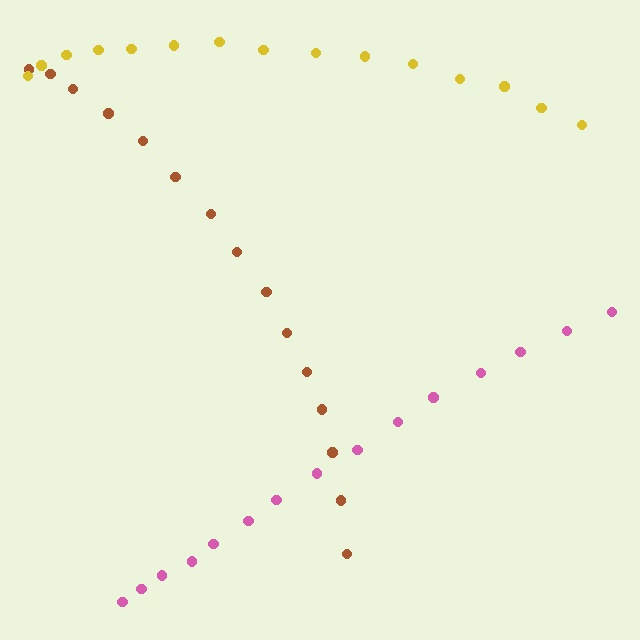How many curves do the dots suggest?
There are 3 distinct paths.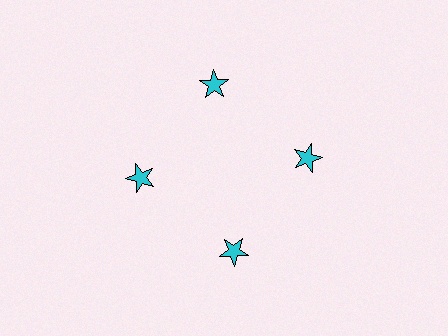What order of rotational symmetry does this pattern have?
This pattern has 4-fold rotational symmetry.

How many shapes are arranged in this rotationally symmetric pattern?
There are 4 shapes, arranged in 4 groups of 1.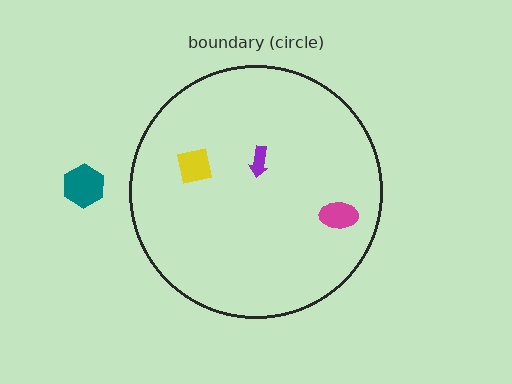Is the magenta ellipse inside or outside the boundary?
Inside.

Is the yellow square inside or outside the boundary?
Inside.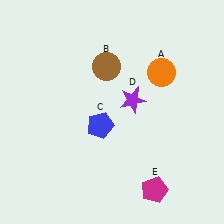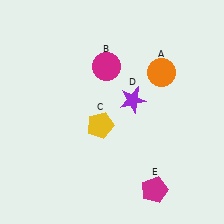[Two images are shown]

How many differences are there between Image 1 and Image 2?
There are 2 differences between the two images.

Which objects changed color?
B changed from brown to magenta. C changed from blue to yellow.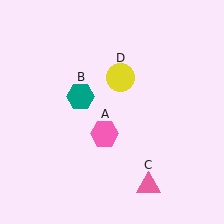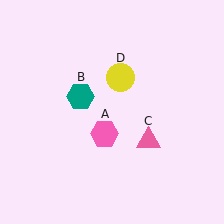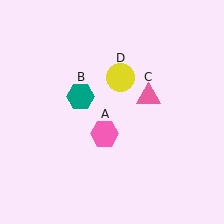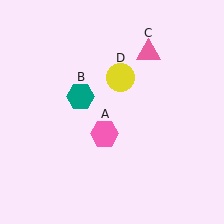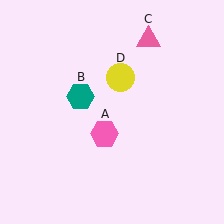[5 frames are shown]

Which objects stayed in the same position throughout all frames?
Pink hexagon (object A) and teal hexagon (object B) and yellow circle (object D) remained stationary.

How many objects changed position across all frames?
1 object changed position: pink triangle (object C).